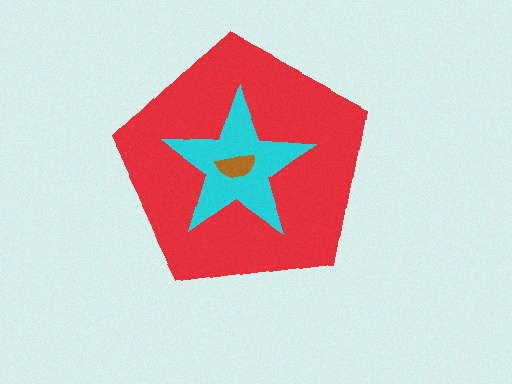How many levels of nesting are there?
3.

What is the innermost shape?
The brown semicircle.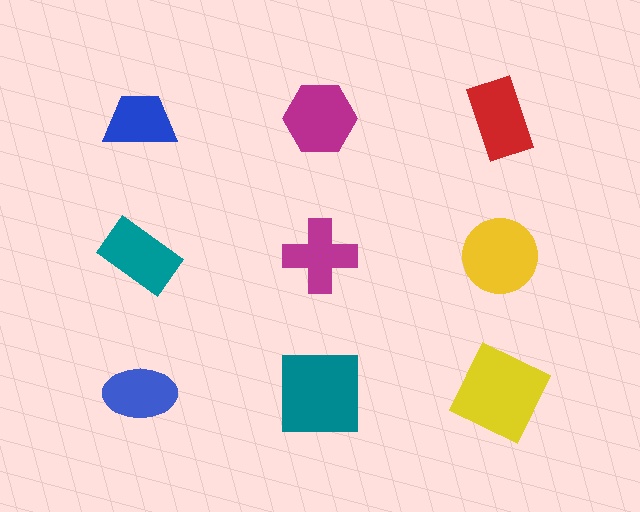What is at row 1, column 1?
A blue trapezoid.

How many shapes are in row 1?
3 shapes.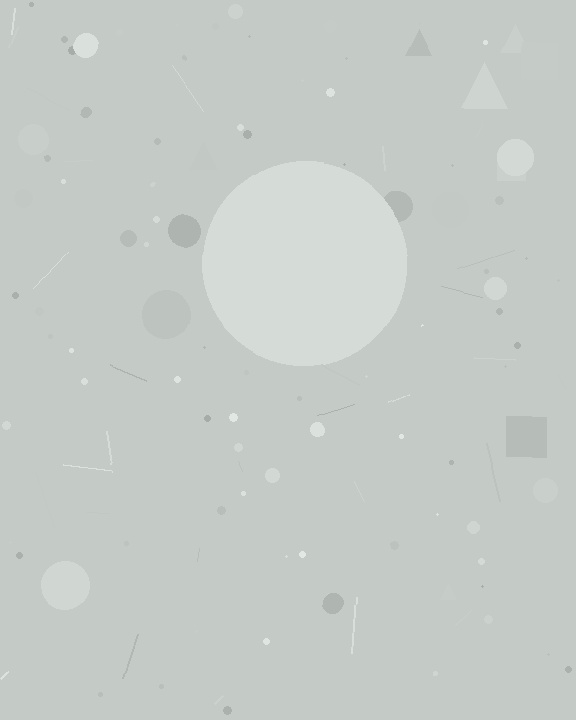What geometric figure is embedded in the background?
A circle is embedded in the background.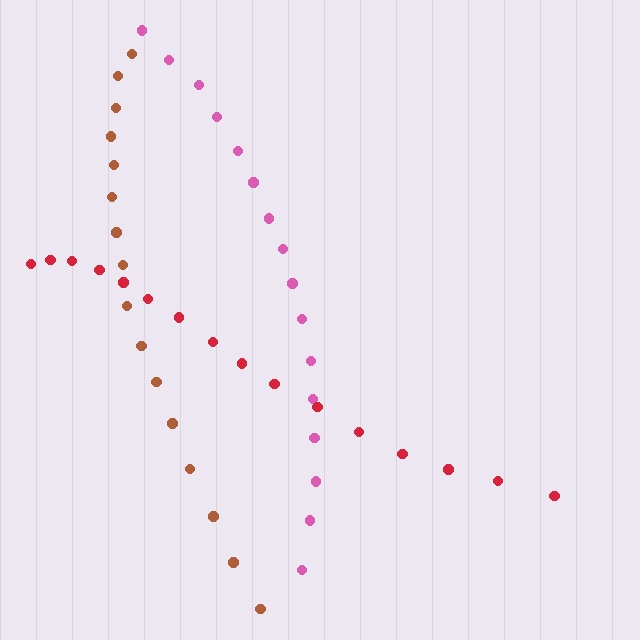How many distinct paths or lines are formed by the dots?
There are 3 distinct paths.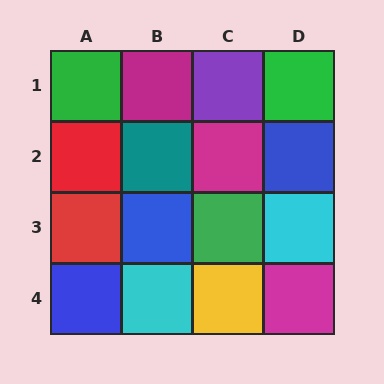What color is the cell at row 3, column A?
Red.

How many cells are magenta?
3 cells are magenta.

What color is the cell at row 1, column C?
Purple.